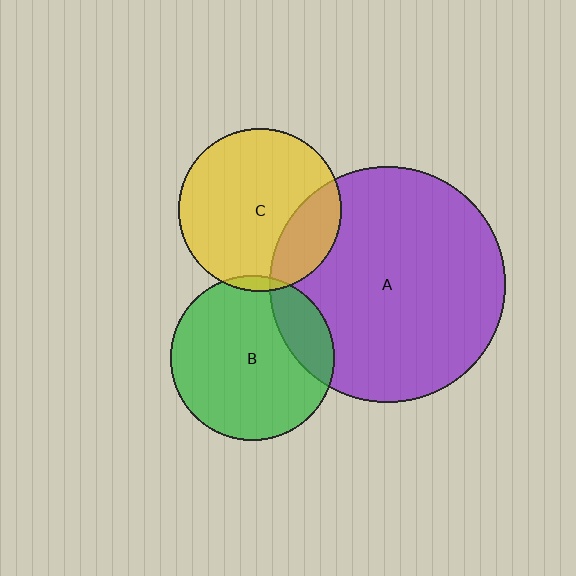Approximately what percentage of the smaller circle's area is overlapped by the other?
Approximately 25%.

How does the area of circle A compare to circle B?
Approximately 2.1 times.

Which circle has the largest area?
Circle A (purple).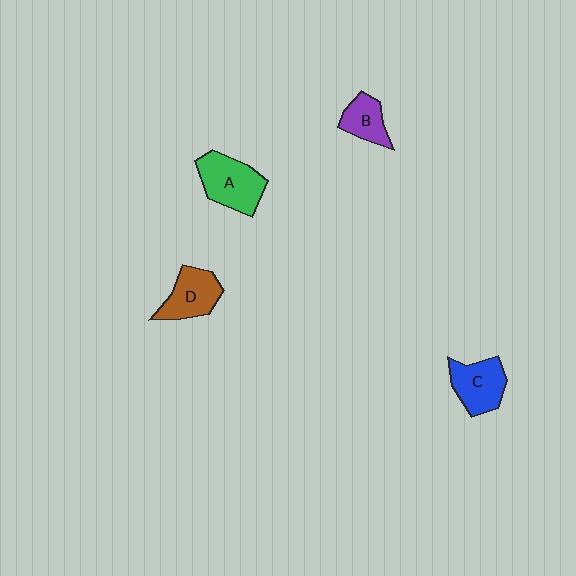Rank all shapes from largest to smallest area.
From largest to smallest: A (green), C (blue), D (brown), B (purple).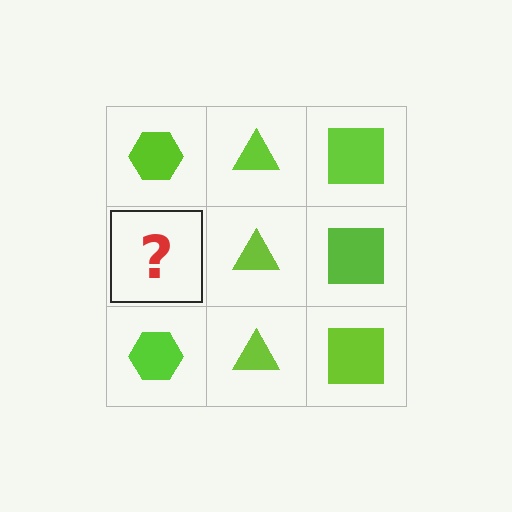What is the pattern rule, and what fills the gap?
The rule is that each column has a consistent shape. The gap should be filled with a lime hexagon.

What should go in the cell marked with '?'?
The missing cell should contain a lime hexagon.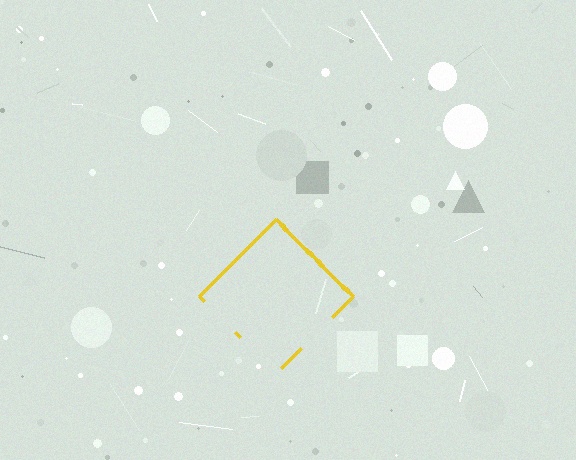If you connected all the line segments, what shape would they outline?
They would outline a diamond.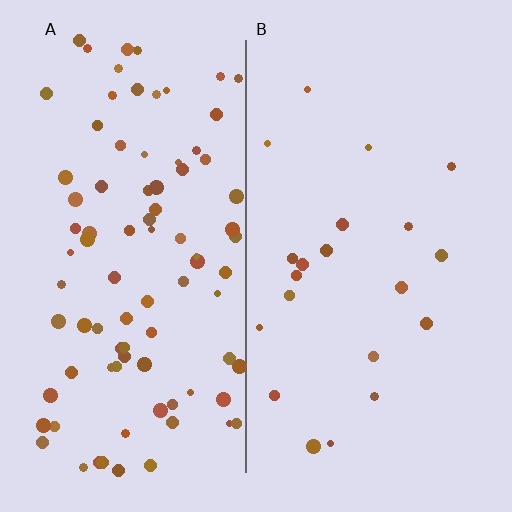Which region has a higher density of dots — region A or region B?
A (the left).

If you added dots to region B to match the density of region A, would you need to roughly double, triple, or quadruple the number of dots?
Approximately quadruple.